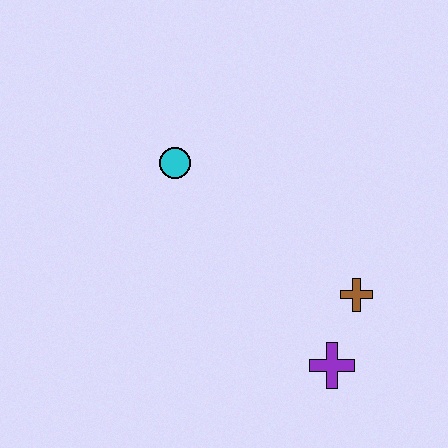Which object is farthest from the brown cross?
The cyan circle is farthest from the brown cross.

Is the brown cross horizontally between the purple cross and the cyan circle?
No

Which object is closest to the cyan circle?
The brown cross is closest to the cyan circle.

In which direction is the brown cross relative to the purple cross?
The brown cross is above the purple cross.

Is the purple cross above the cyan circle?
No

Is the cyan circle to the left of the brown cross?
Yes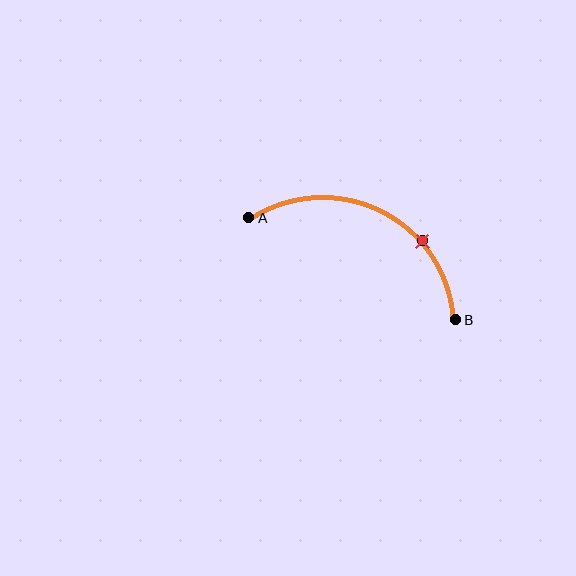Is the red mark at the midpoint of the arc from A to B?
No. The red mark lies on the arc but is closer to endpoint B. The arc midpoint would be at the point on the curve equidistant along the arc from both A and B.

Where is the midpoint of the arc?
The arc midpoint is the point on the curve farthest from the straight line joining A and B. It sits above that line.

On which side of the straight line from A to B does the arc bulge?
The arc bulges above the straight line connecting A and B.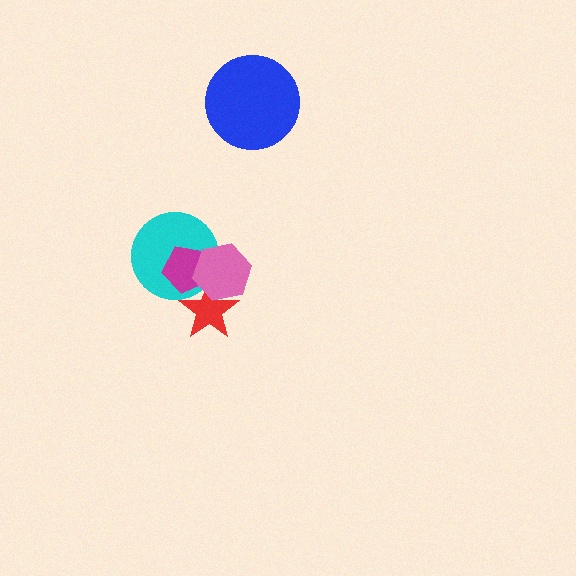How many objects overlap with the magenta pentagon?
3 objects overlap with the magenta pentagon.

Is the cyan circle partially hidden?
Yes, it is partially covered by another shape.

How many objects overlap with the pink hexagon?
3 objects overlap with the pink hexagon.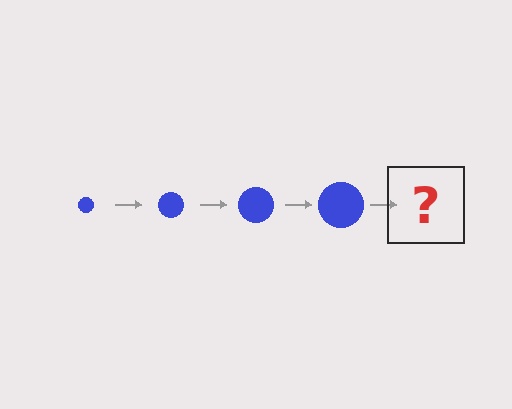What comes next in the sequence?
The next element should be a blue circle, larger than the previous one.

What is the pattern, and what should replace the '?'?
The pattern is that the circle gets progressively larger each step. The '?' should be a blue circle, larger than the previous one.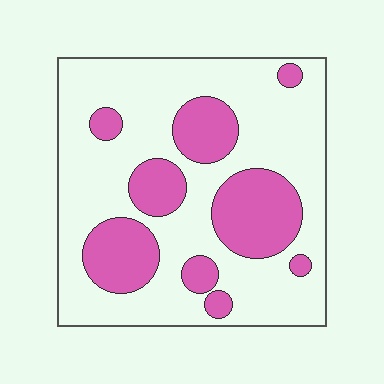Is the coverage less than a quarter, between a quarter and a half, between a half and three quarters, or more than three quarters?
Between a quarter and a half.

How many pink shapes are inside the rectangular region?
9.